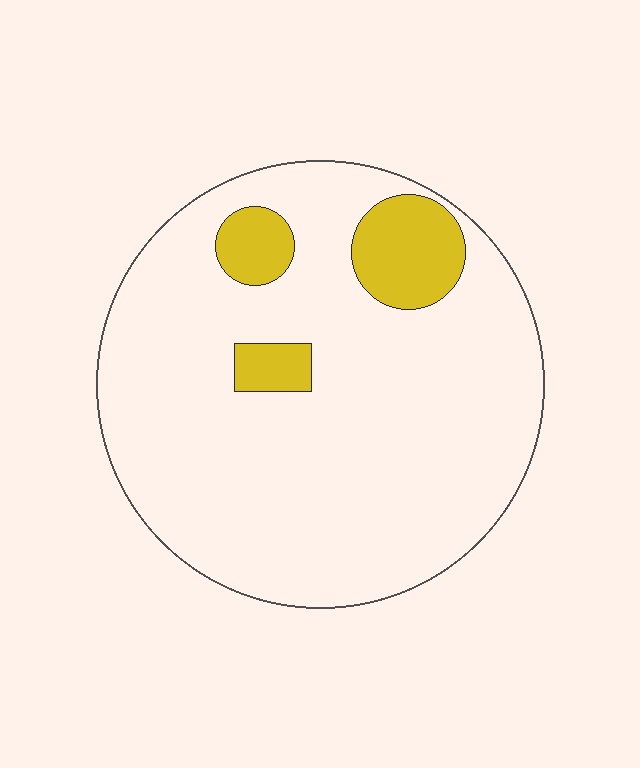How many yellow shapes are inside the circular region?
3.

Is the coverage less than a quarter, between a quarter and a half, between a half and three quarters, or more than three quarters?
Less than a quarter.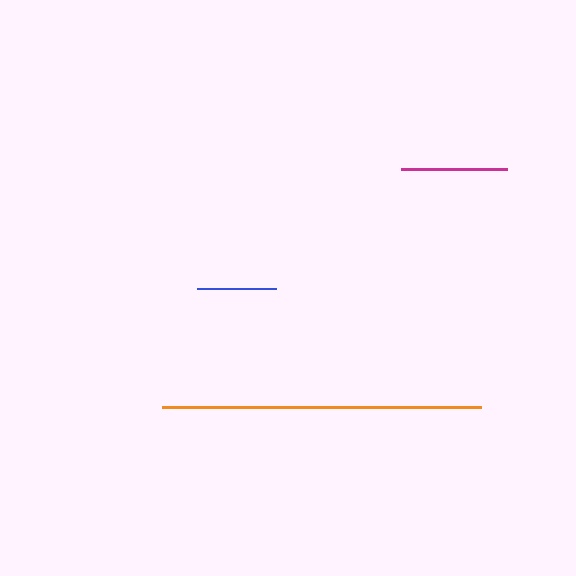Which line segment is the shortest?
The blue line is the shortest at approximately 78 pixels.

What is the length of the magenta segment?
The magenta segment is approximately 106 pixels long.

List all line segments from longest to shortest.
From longest to shortest: orange, magenta, blue.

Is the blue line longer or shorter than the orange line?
The orange line is longer than the blue line.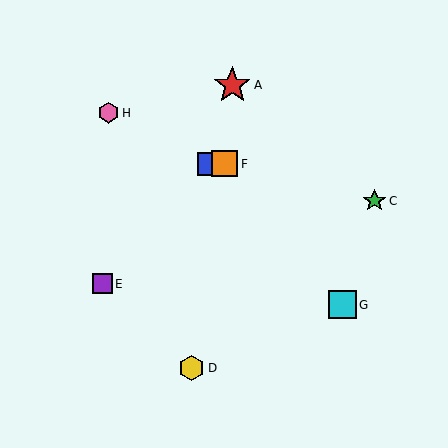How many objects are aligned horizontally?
2 objects (B, F) are aligned horizontally.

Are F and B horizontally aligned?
Yes, both are at y≈164.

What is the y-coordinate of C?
Object C is at y≈201.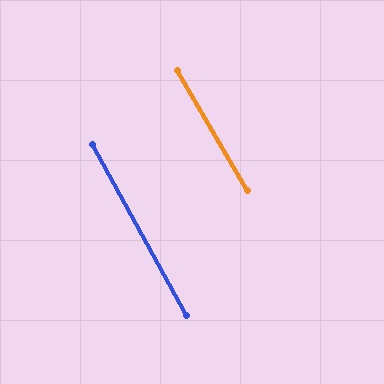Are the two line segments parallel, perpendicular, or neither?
Parallel — their directions differ by only 1.7°.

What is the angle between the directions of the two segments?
Approximately 2 degrees.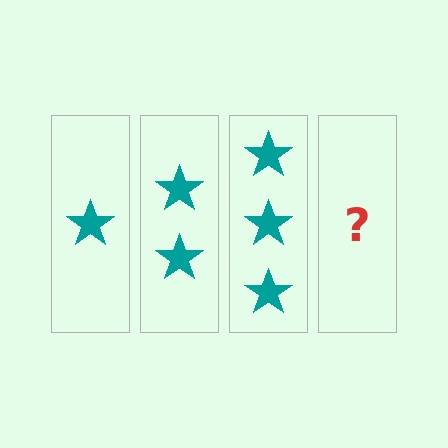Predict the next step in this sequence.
The next step is 4 stars.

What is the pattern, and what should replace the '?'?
The pattern is that each step adds one more star. The '?' should be 4 stars.